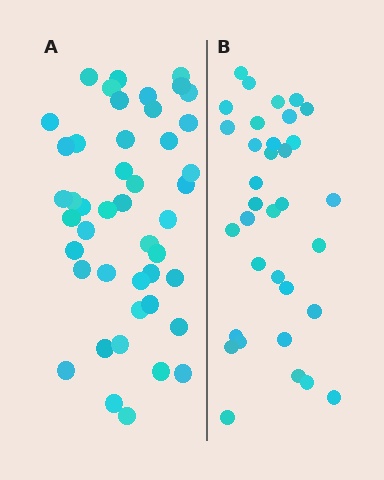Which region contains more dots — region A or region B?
Region A (the left region) has more dots.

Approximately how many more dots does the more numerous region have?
Region A has roughly 12 or so more dots than region B.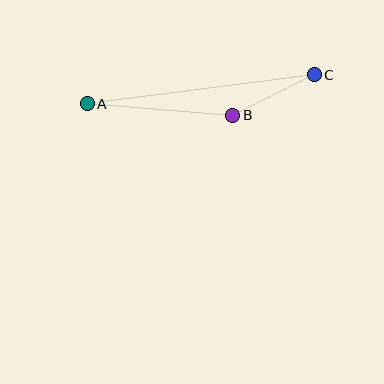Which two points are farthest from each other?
Points A and C are farthest from each other.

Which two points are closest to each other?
Points B and C are closest to each other.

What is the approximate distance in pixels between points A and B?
The distance between A and B is approximately 146 pixels.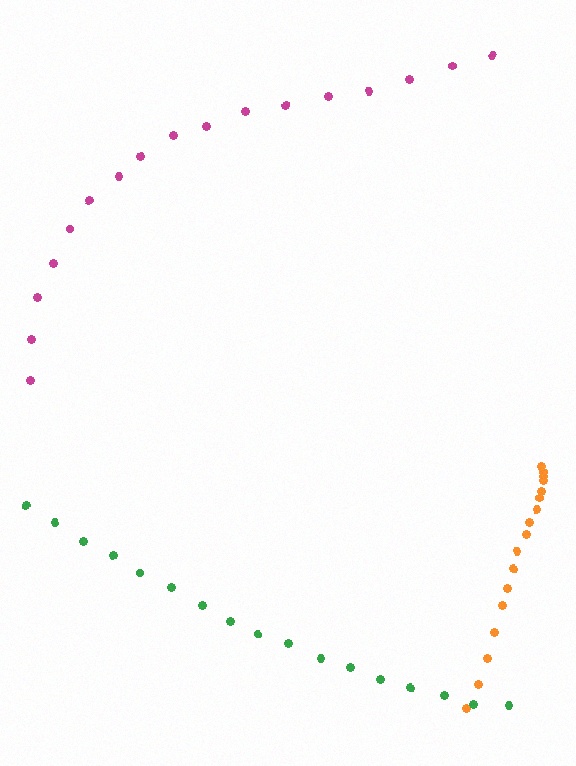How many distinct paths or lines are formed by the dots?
There are 3 distinct paths.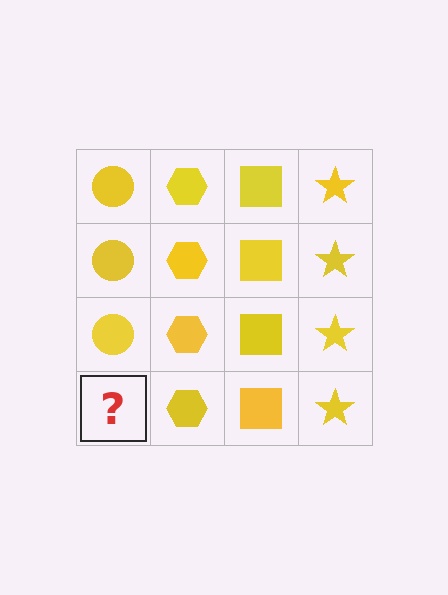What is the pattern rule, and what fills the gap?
The rule is that each column has a consistent shape. The gap should be filled with a yellow circle.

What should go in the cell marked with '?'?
The missing cell should contain a yellow circle.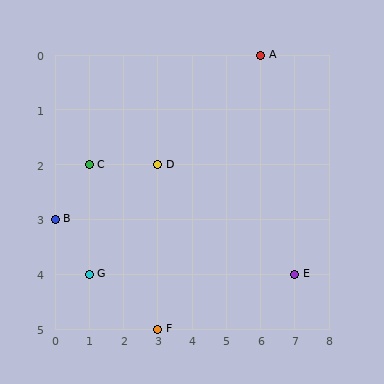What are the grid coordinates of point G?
Point G is at grid coordinates (1, 4).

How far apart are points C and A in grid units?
Points C and A are 5 columns and 2 rows apart (about 5.4 grid units diagonally).